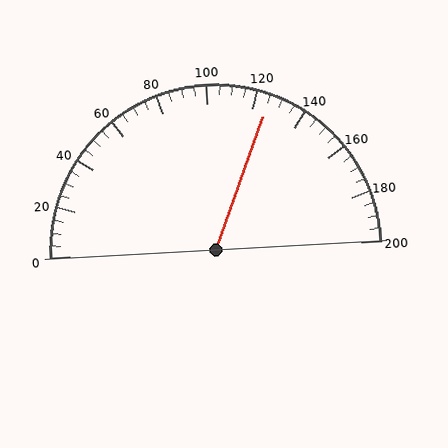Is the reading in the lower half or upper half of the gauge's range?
The reading is in the upper half of the range (0 to 200).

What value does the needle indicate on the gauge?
The needle indicates approximately 125.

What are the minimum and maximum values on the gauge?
The gauge ranges from 0 to 200.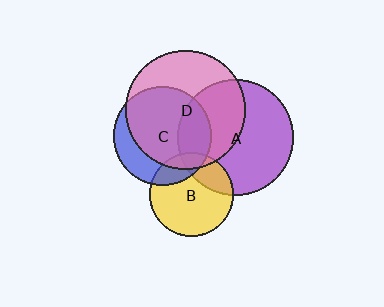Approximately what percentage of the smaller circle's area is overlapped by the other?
Approximately 25%.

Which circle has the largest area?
Circle D (pink).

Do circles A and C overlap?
Yes.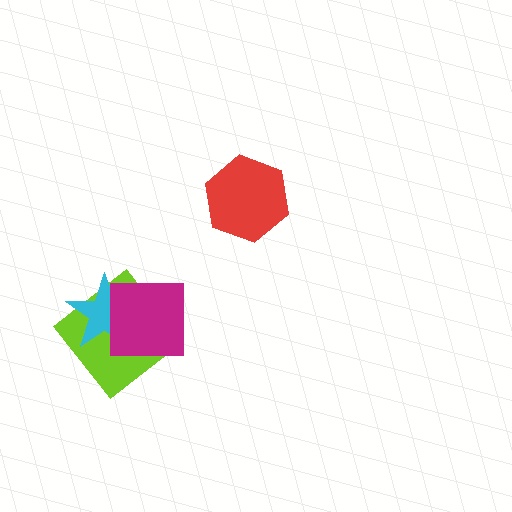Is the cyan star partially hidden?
Yes, it is partially covered by another shape.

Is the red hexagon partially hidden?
No, no other shape covers it.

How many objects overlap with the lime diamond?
2 objects overlap with the lime diamond.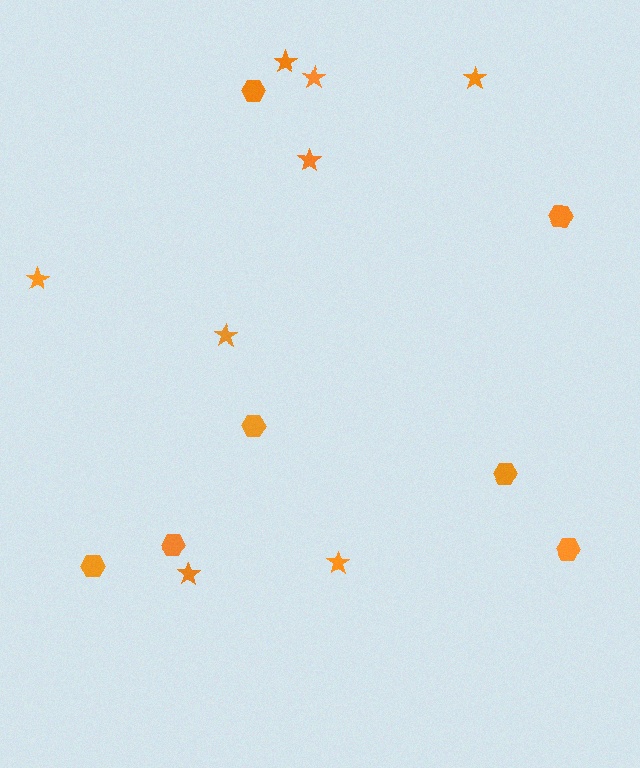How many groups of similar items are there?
There are 2 groups: one group of stars (8) and one group of hexagons (7).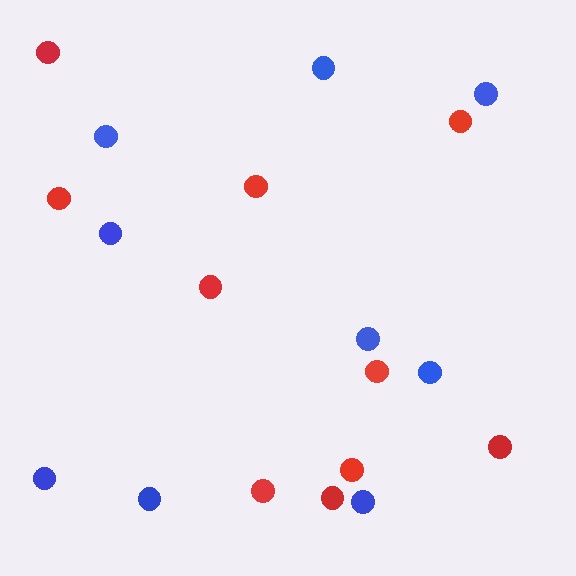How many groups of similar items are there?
There are 2 groups: one group of blue circles (9) and one group of red circles (10).